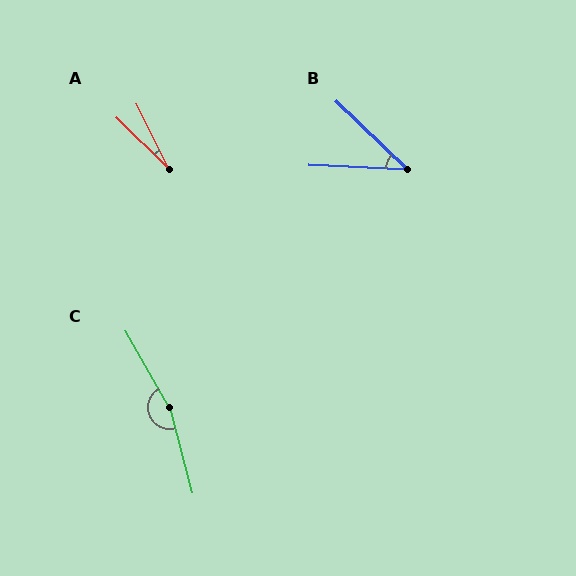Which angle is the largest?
C, at approximately 165 degrees.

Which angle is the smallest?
A, at approximately 20 degrees.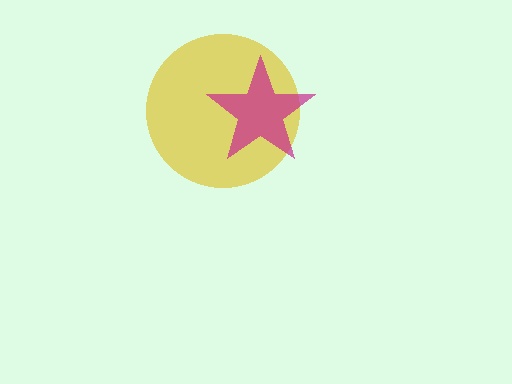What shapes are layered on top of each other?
The layered shapes are: a yellow circle, a magenta star.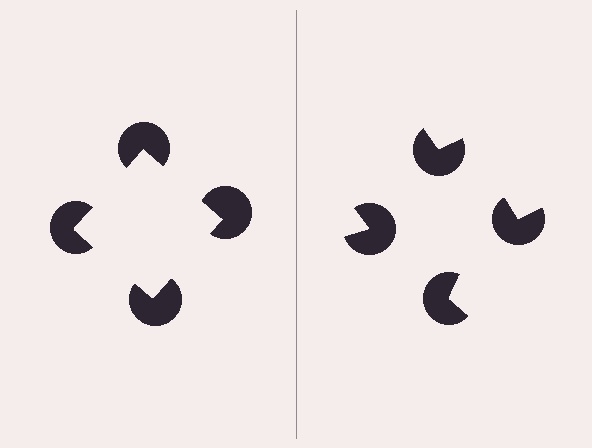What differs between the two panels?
The pac-man discs are positioned identically on both sides; only the wedge orientations differ. On the left they align to a square; on the right they are misaligned.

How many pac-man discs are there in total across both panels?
8 — 4 on each side.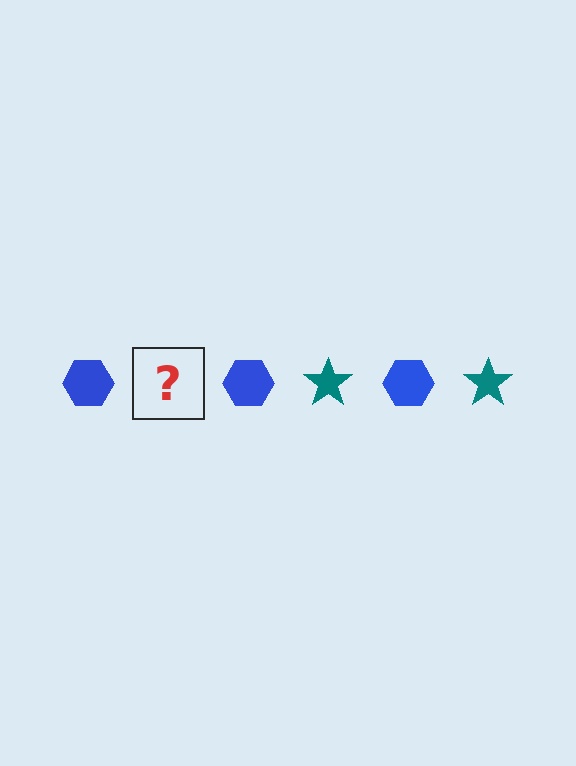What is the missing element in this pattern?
The missing element is a teal star.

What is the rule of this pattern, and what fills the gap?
The rule is that the pattern alternates between blue hexagon and teal star. The gap should be filled with a teal star.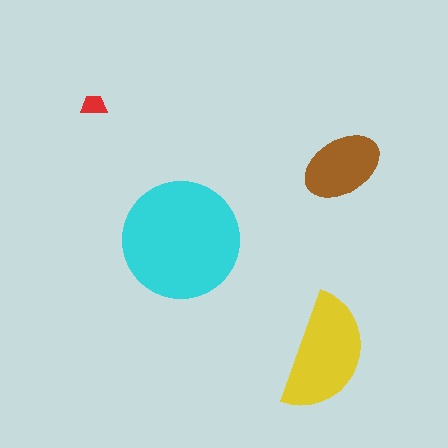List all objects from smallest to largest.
The red trapezoid, the brown ellipse, the yellow semicircle, the cyan circle.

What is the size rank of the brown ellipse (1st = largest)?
3rd.